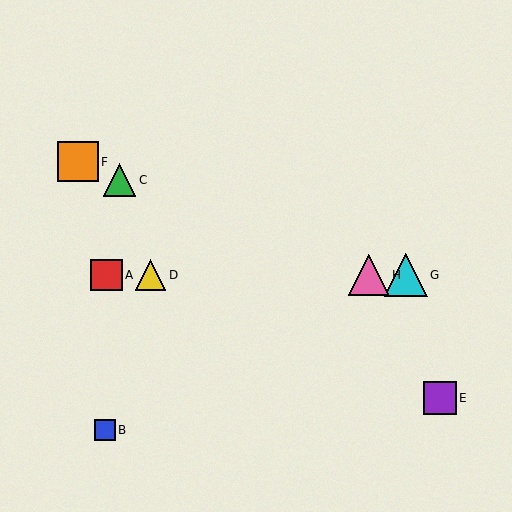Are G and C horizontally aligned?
No, G is at y≈275 and C is at y≈180.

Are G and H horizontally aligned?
Yes, both are at y≈275.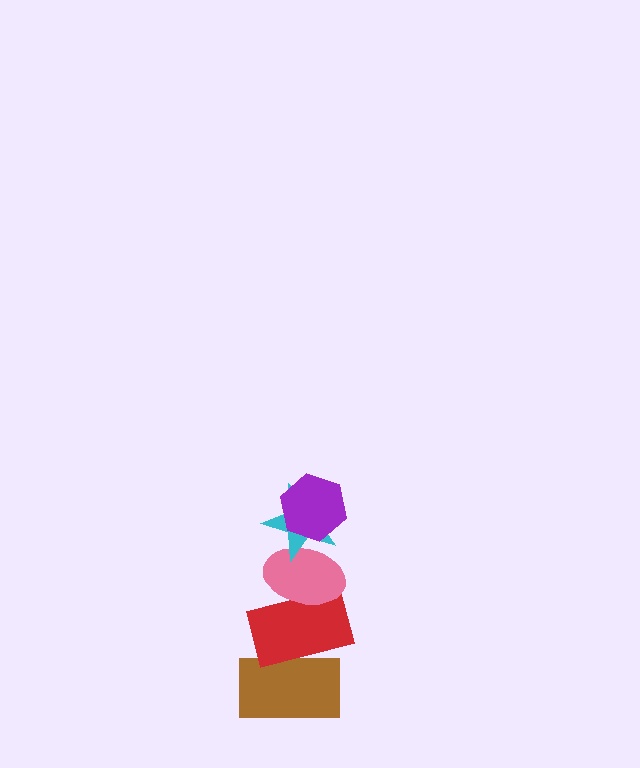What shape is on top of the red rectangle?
The pink ellipse is on top of the red rectangle.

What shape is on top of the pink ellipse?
The cyan star is on top of the pink ellipse.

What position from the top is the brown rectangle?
The brown rectangle is 5th from the top.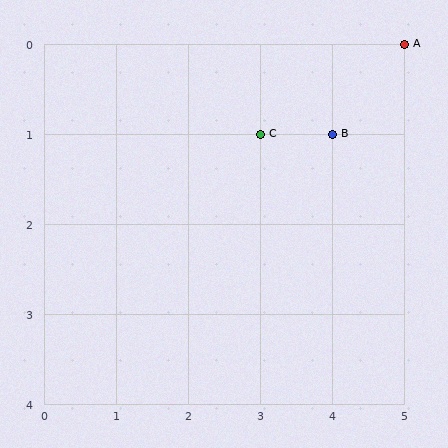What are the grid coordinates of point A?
Point A is at grid coordinates (5, 0).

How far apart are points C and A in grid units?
Points C and A are 2 columns and 1 row apart (about 2.2 grid units diagonally).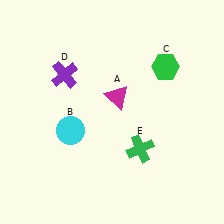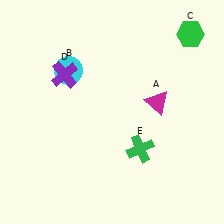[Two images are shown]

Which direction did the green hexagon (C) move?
The green hexagon (C) moved up.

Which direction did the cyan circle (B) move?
The cyan circle (B) moved up.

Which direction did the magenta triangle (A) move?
The magenta triangle (A) moved right.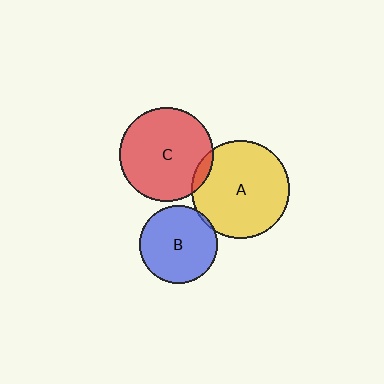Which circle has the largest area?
Circle A (yellow).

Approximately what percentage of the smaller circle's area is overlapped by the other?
Approximately 5%.